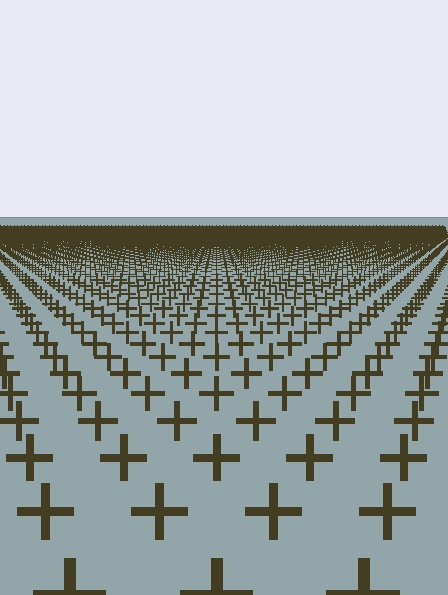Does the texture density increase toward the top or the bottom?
Density increases toward the top.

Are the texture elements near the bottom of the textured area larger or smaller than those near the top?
Larger. Near the bottom, elements are closer to the viewer and appear at a bigger on-screen size.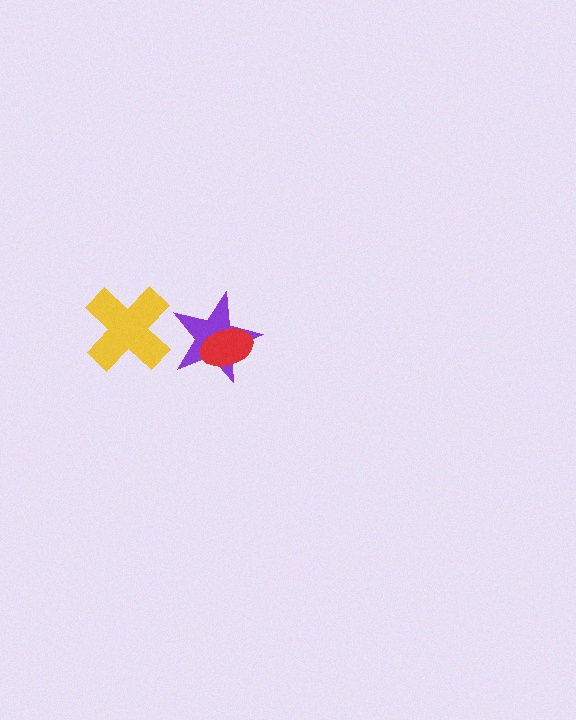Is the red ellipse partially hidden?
No, no other shape covers it.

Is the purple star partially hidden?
Yes, it is partially covered by another shape.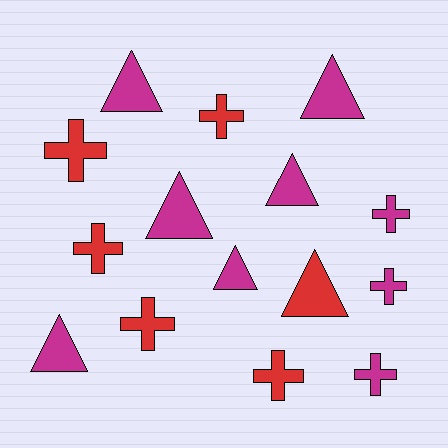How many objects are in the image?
There are 15 objects.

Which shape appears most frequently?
Cross, with 8 objects.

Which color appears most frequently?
Magenta, with 9 objects.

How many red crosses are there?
There are 5 red crosses.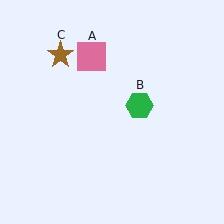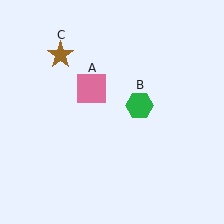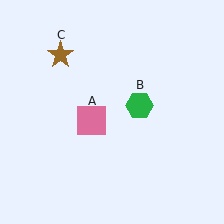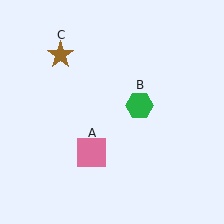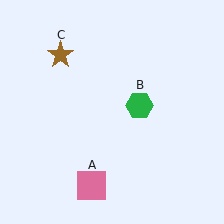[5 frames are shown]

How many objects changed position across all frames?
1 object changed position: pink square (object A).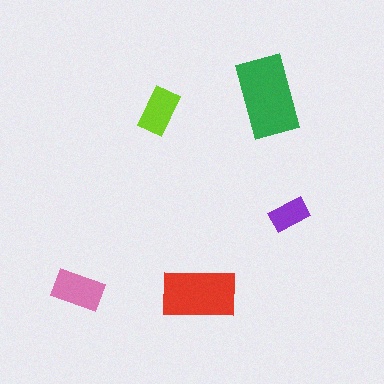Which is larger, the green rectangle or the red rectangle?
The green one.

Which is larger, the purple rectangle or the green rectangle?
The green one.